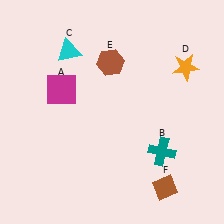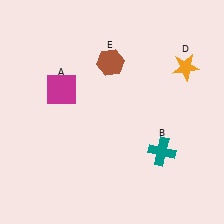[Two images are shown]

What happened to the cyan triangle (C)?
The cyan triangle (C) was removed in Image 2. It was in the top-left area of Image 1.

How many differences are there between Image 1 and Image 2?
There are 2 differences between the two images.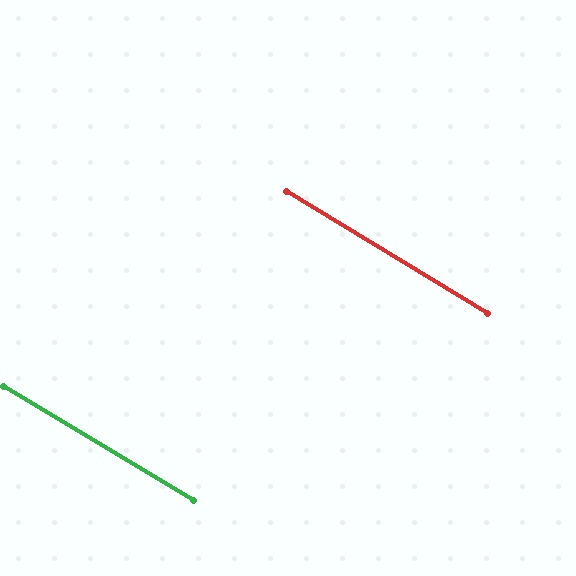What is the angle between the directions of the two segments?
Approximately 0 degrees.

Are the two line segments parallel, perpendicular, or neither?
Parallel — their directions differ by only 0.3°.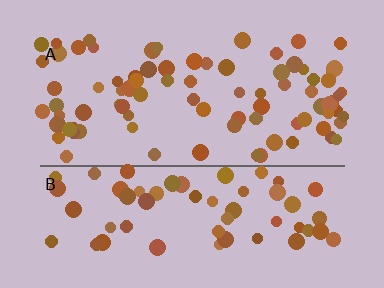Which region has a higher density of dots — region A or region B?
A (the top).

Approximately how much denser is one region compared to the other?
Approximately 1.3× — region A over region B.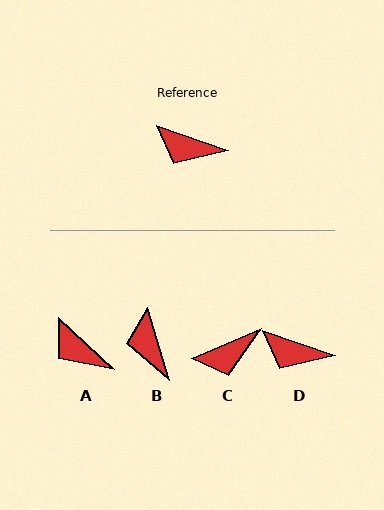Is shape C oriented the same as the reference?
No, it is off by about 42 degrees.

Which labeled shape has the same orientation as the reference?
D.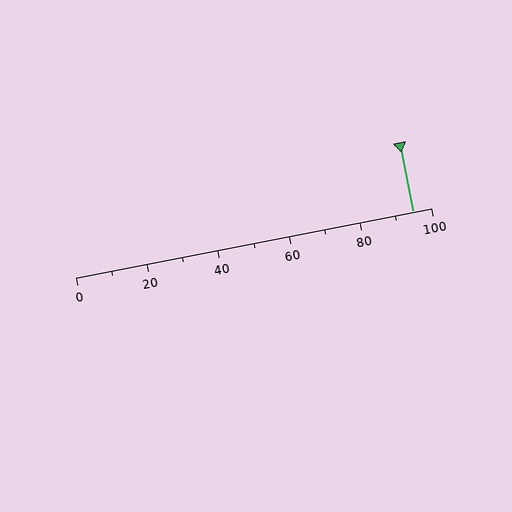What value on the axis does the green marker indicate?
The marker indicates approximately 95.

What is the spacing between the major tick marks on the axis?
The major ticks are spaced 20 apart.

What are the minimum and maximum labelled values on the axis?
The axis runs from 0 to 100.